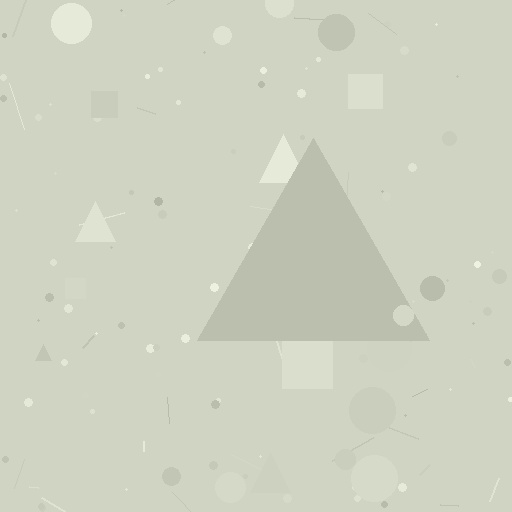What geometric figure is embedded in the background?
A triangle is embedded in the background.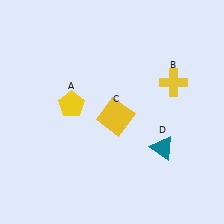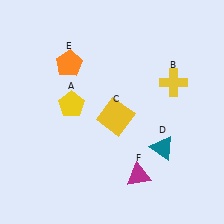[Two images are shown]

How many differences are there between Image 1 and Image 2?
There are 2 differences between the two images.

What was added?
An orange pentagon (E), a magenta triangle (F) were added in Image 2.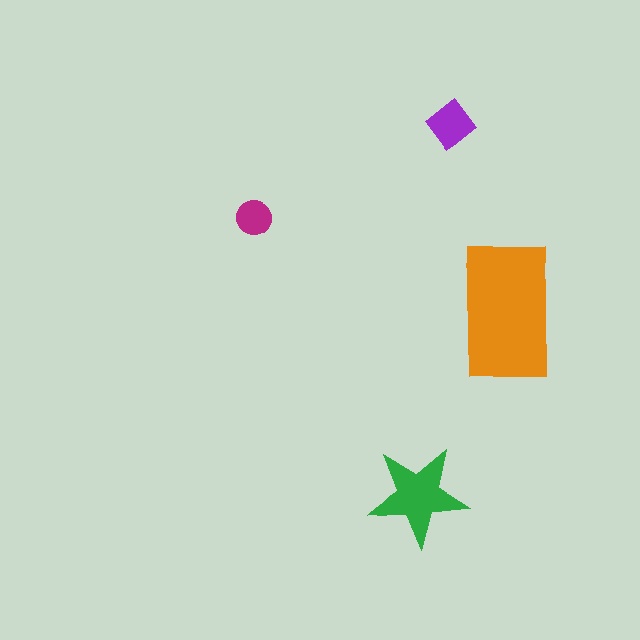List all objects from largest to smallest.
The orange rectangle, the green star, the purple diamond, the magenta circle.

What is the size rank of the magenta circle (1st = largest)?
4th.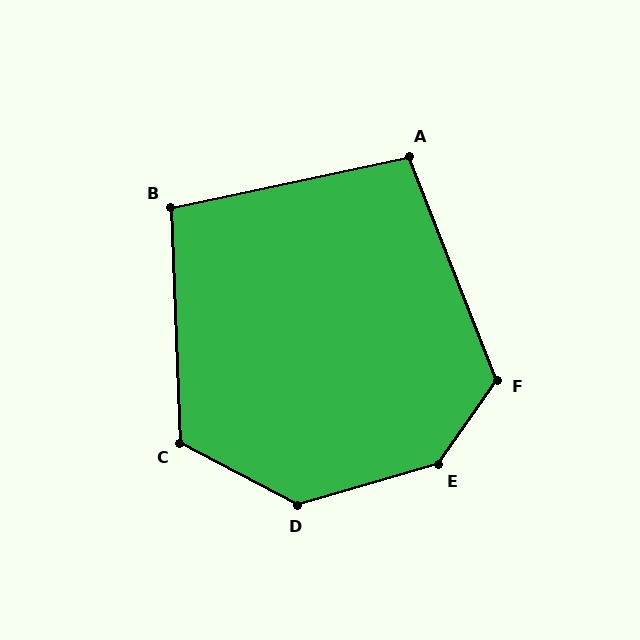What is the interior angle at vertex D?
Approximately 136 degrees (obtuse).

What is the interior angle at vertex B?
Approximately 100 degrees (obtuse).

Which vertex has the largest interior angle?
E, at approximately 141 degrees.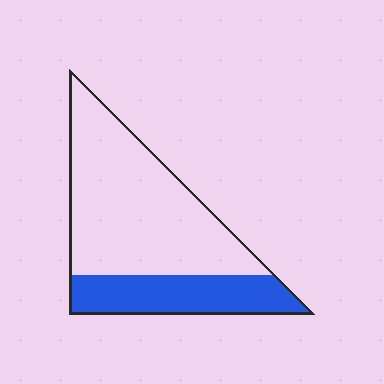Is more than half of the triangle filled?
No.